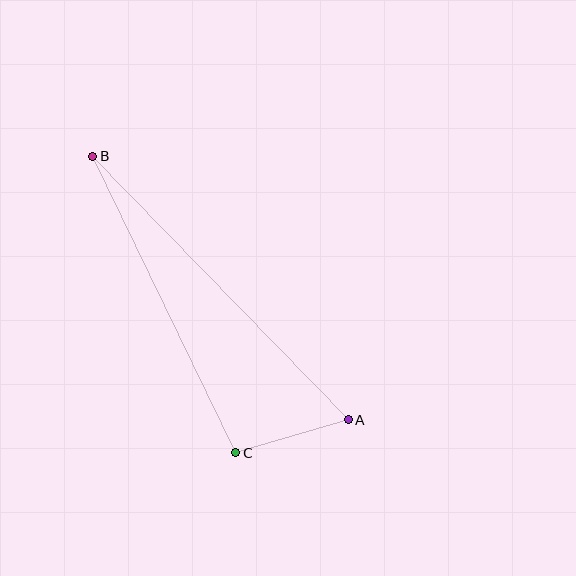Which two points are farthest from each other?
Points A and B are farthest from each other.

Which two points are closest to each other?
Points A and C are closest to each other.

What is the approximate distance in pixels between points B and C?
The distance between B and C is approximately 329 pixels.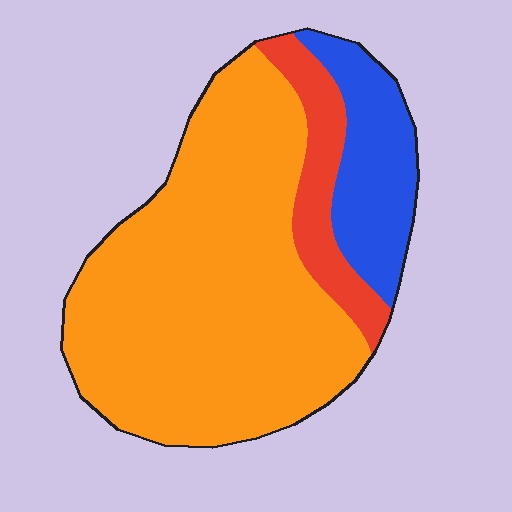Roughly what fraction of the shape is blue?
Blue takes up about one sixth (1/6) of the shape.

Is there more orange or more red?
Orange.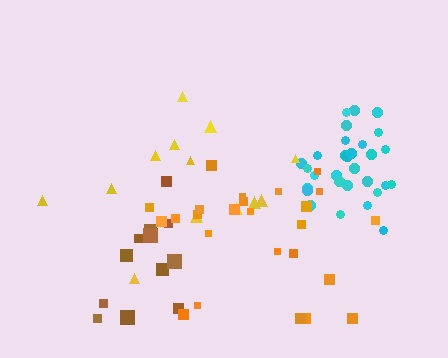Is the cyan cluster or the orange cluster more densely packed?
Cyan.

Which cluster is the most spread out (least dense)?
Yellow.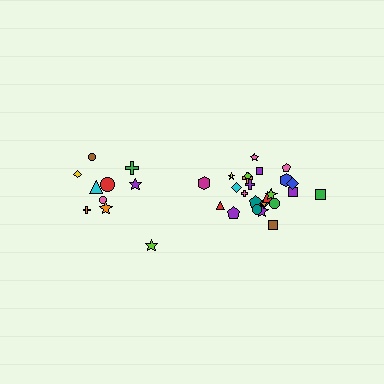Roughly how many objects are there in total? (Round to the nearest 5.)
Roughly 35 objects in total.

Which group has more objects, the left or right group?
The right group.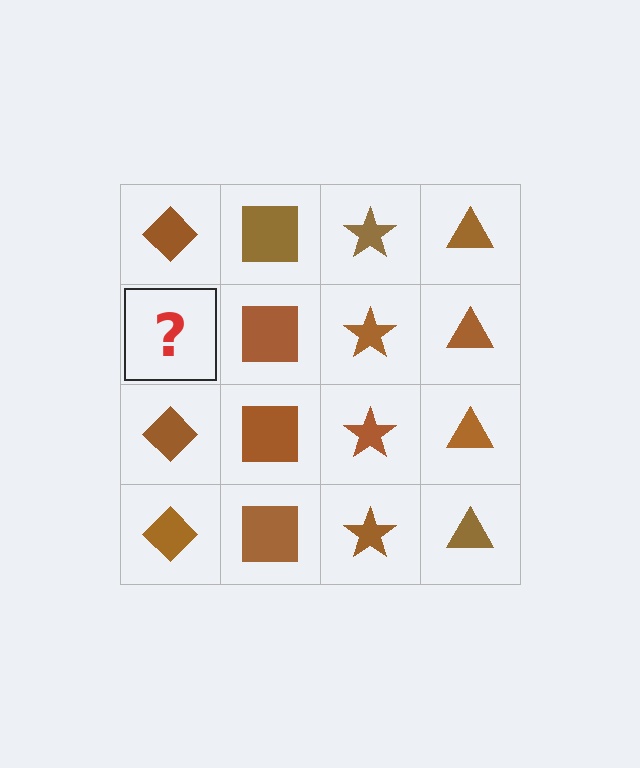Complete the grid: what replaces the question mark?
The question mark should be replaced with a brown diamond.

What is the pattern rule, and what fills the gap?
The rule is that each column has a consistent shape. The gap should be filled with a brown diamond.